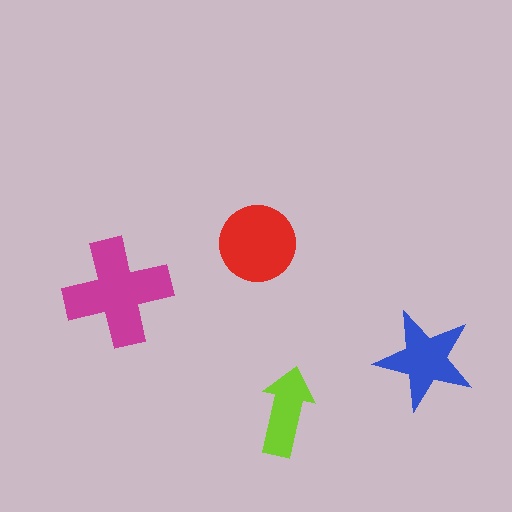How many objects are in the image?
There are 4 objects in the image.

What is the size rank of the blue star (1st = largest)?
3rd.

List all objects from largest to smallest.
The magenta cross, the red circle, the blue star, the lime arrow.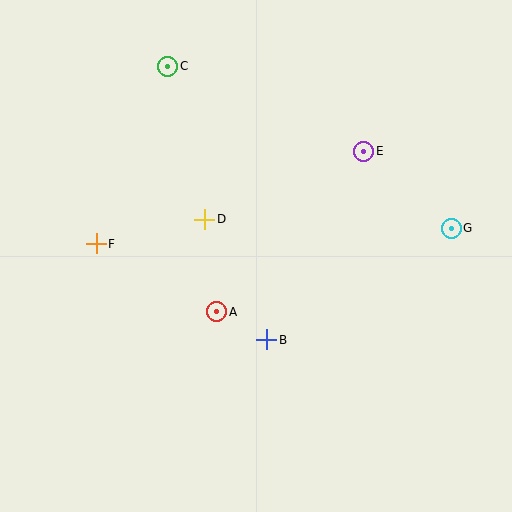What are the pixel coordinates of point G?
Point G is at (451, 228).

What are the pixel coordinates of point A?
Point A is at (217, 312).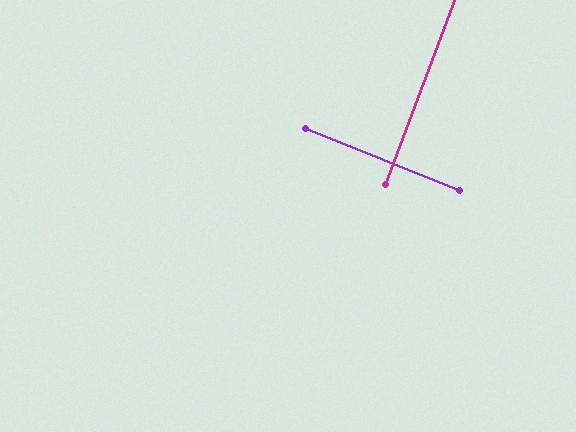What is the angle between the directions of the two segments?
Approximately 89 degrees.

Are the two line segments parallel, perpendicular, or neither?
Perpendicular — they meet at approximately 89°.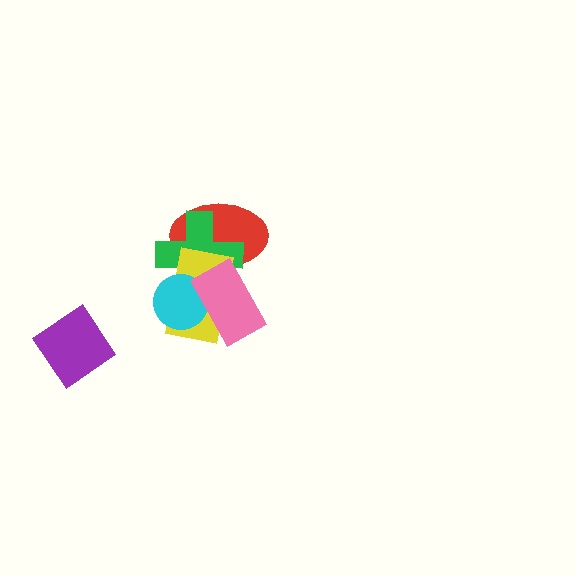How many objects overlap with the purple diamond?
0 objects overlap with the purple diamond.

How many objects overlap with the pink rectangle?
4 objects overlap with the pink rectangle.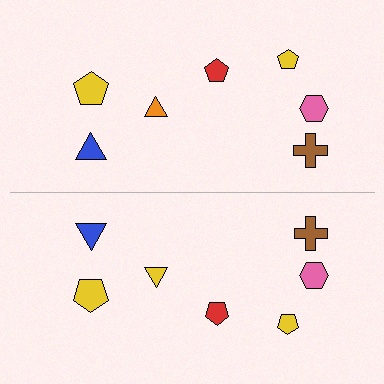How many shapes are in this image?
There are 14 shapes in this image.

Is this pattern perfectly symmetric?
No, the pattern is not perfectly symmetric. The yellow triangle on the bottom side breaks the symmetry — its mirror counterpart is orange.